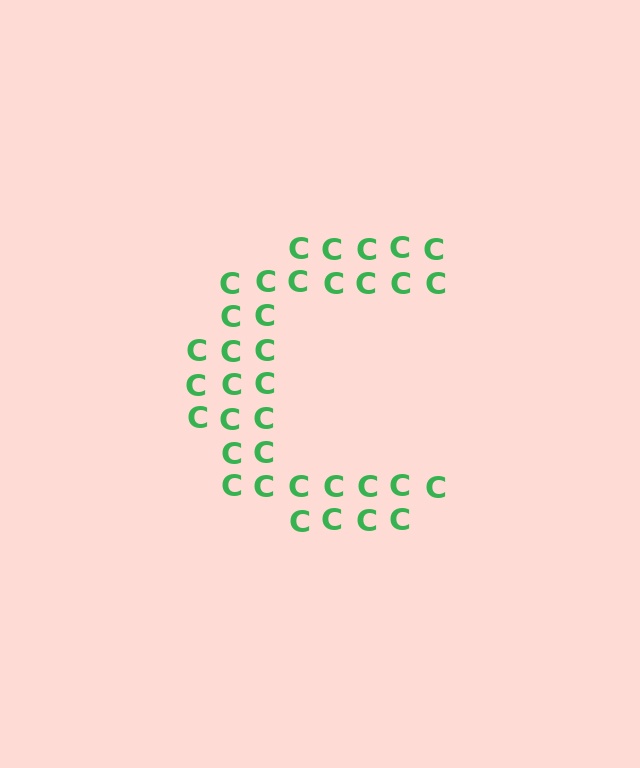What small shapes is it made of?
It is made of small letter C's.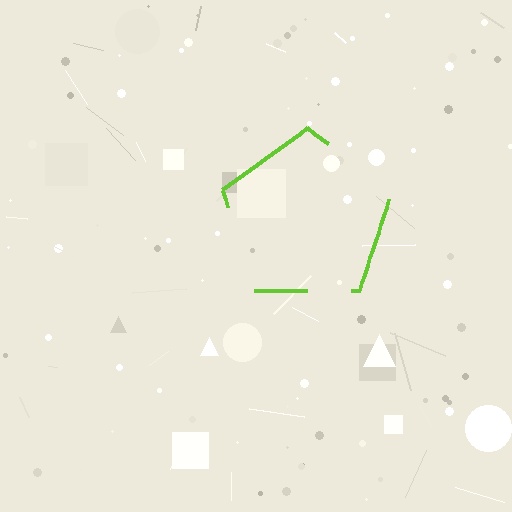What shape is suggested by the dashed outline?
The dashed outline suggests a pentagon.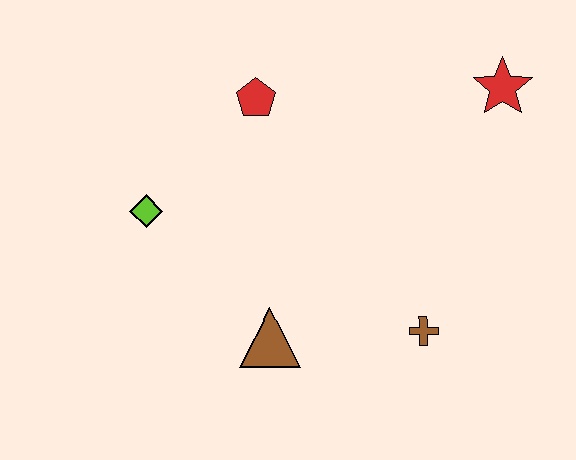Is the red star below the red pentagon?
No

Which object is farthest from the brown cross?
The lime diamond is farthest from the brown cross.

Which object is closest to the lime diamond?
The red pentagon is closest to the lime diamond.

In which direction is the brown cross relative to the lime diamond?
The brown cross is to the right of the lime diamond.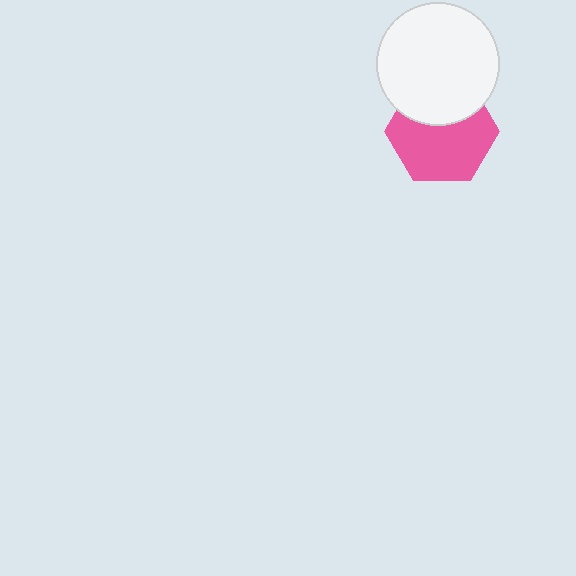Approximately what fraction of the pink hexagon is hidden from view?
Roughly 35% of the pink hexagon is hidden behind the white circle.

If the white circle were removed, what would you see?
You would see the complete pink hexagon.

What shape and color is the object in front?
The object in front is a white circle.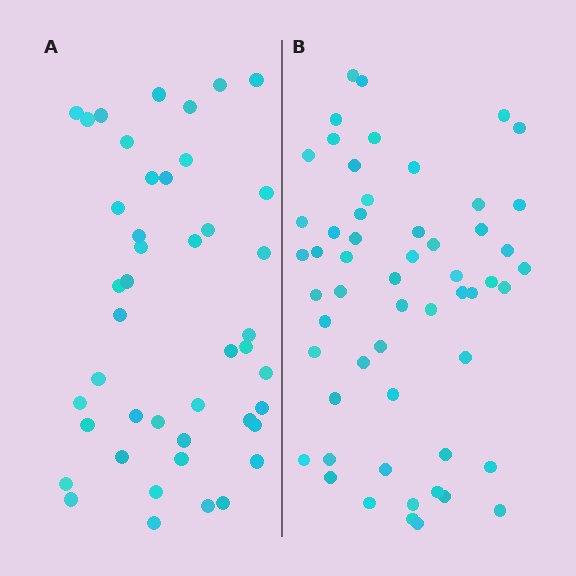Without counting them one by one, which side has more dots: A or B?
Region B (the right region) has more dots.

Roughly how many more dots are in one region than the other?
Region B has roughly 12 or so more dots than region A.